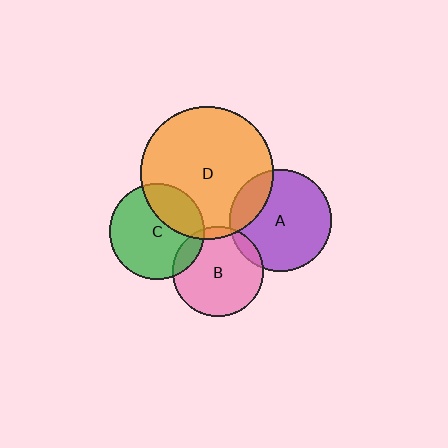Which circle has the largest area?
Circle D (orange).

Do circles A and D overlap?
Yes.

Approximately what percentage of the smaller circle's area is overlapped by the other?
Approximately 20%.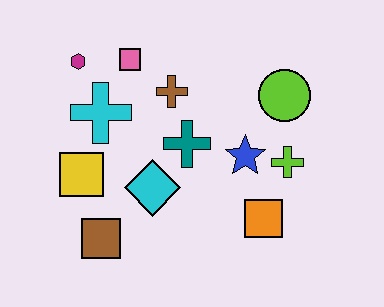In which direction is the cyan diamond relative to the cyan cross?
The cyan diamond is below the cyan cross.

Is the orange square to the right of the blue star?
Yes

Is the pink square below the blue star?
No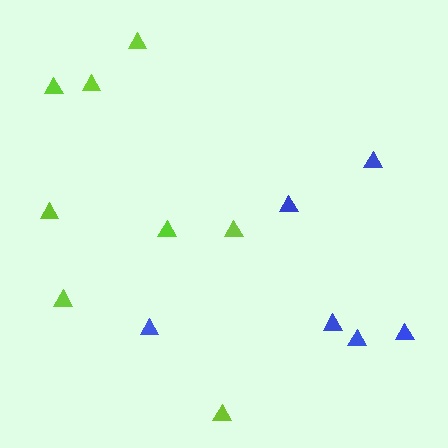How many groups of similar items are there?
There are 2 groups: one group of blue triangles (6) and one group of lime triangles (8).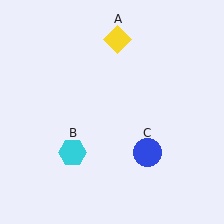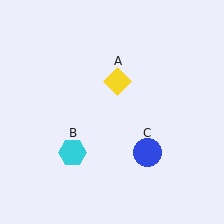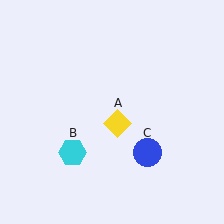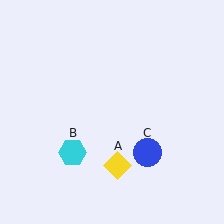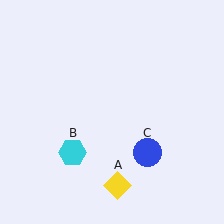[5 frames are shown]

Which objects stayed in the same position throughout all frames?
Cyan hexagon (object B) and blue circle (object C) remained stationary.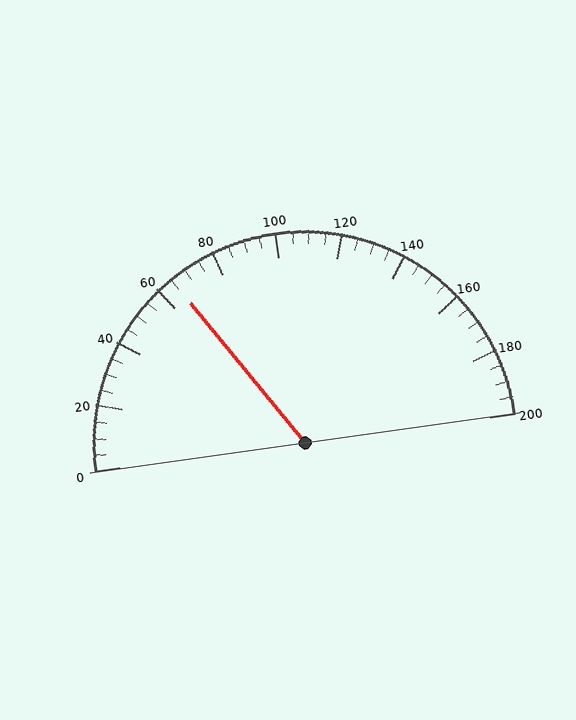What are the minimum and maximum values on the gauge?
The gauge ranges from 0 to 200.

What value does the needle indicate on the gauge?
The needle indicates approximately 65.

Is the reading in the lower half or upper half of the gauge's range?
The reading is in the lower half of the range (0 to 200).